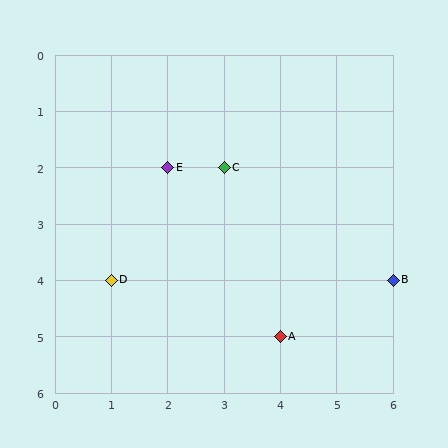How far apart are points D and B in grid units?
Points D and B are 5 columns apart.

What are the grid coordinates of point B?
Point B is at grid coordinates (6, 4).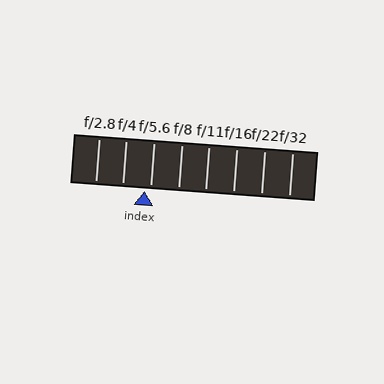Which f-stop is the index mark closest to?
The index mark is closest to f/5.6.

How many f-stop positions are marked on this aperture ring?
There are 8 f-stop positions marked.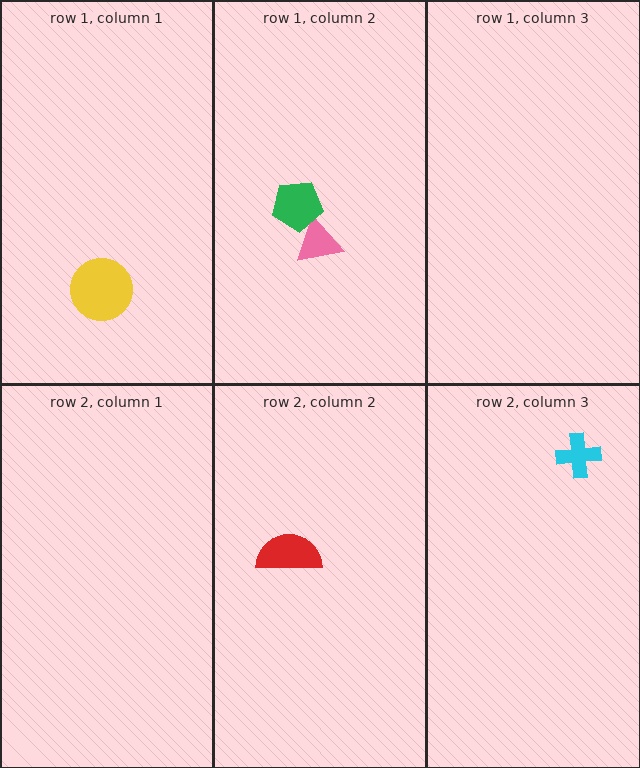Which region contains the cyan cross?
The row 2, column 3 region.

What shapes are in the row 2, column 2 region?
The red semicircle.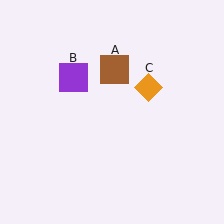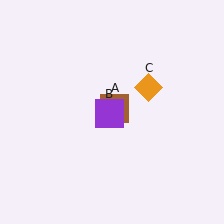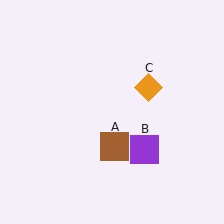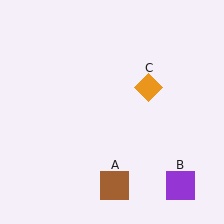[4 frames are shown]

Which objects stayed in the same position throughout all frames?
Orange diamond (object C) remained stationary.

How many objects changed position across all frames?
2 objects changed position: brown square (object A), purple square (object B).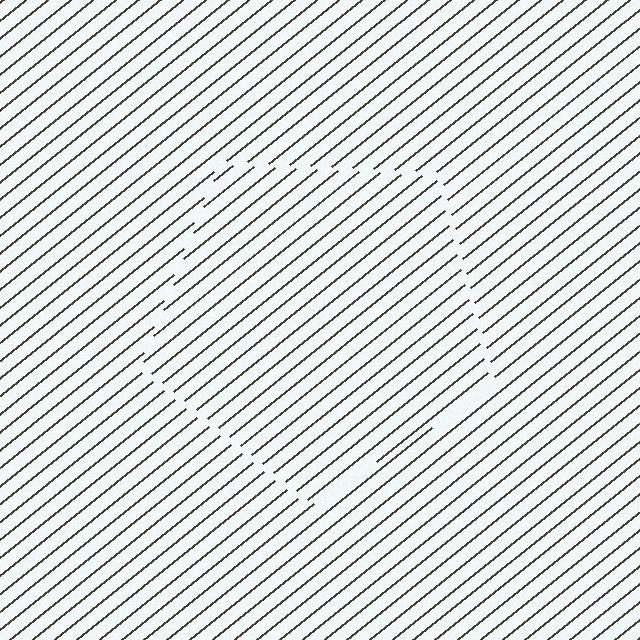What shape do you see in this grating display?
An illusory pentagon. The interior of the shape contains the same grating, shifted by half a period — the contour is defined by the phase discontinuity where line-ends from the inner and outer gratings abut.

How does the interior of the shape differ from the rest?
The interior of the shape contains the same grating, shifted by half a period — the contour is defined by the phase discontinuity where line-ends from the inner and outer gratings abut.